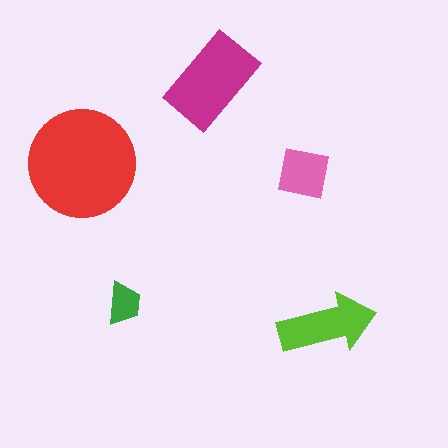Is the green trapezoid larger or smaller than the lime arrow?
Smaller.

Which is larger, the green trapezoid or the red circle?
The red circle.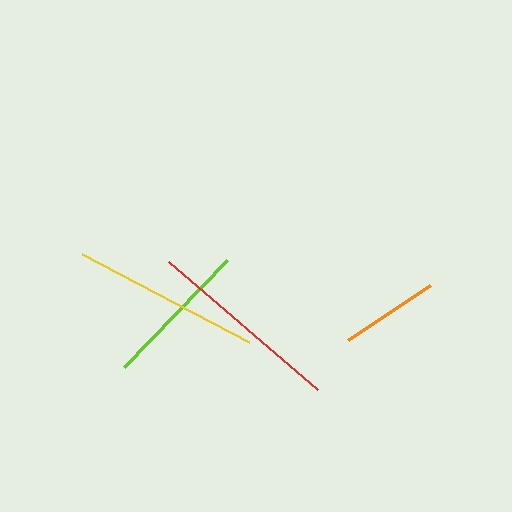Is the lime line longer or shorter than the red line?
The red line is longer than the lime line.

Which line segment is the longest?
The red line is the longest at approximately 196 pixels.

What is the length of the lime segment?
The lime segment is approximately 149 pixels long.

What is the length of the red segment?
The red segment is approximately 196 pixels long.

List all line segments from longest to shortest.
From longest to shortest: red, yellow, lime, orange.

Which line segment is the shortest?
The orange line is the shortest at approximately 99 pixels.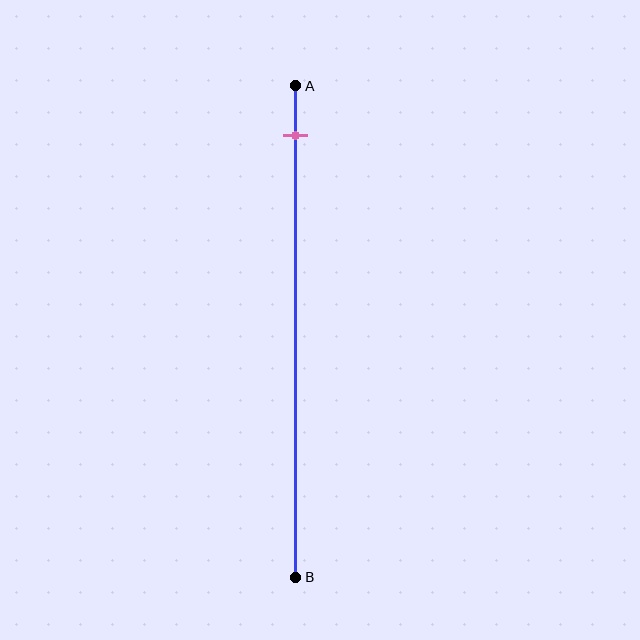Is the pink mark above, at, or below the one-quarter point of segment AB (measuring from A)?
The pink mark is above the one-quarter point of segment AB.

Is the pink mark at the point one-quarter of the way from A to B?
No, the mark is at about 10% from A, not at the 25% one-quarter point.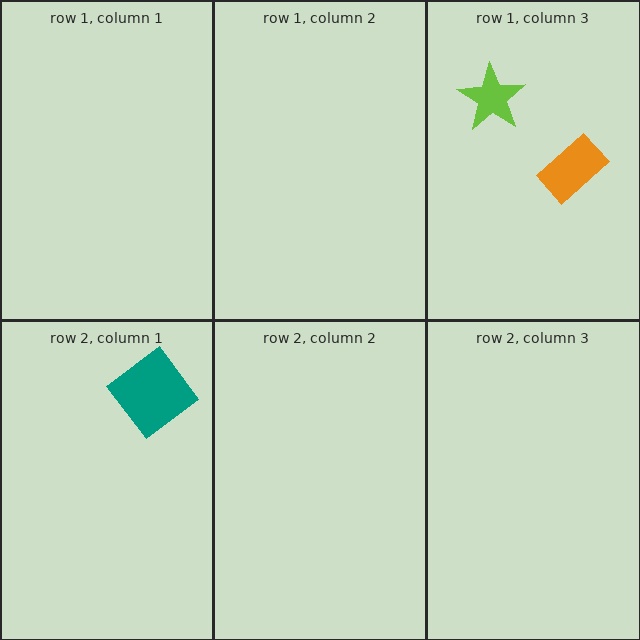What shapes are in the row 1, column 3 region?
The orange rectangle, the lime star.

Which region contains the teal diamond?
The row 2, column 1 region.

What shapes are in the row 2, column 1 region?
The teal diamond.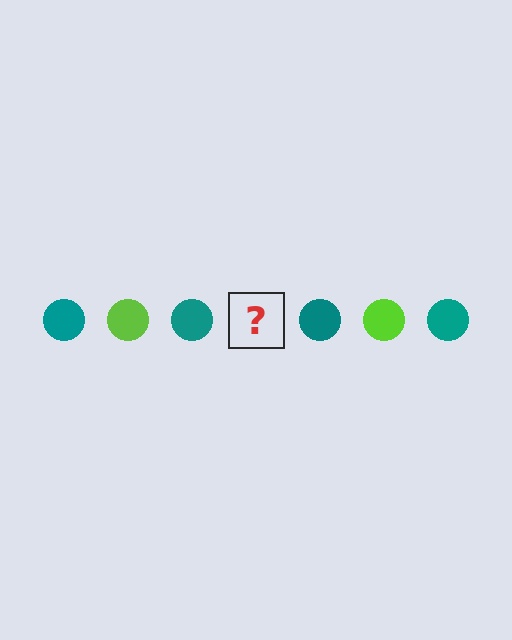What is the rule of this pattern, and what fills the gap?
The rule is that the pattern cycles through teal, lime circles. The gap should be filled with a lime circle.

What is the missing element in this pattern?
The missing element is a lime circle.